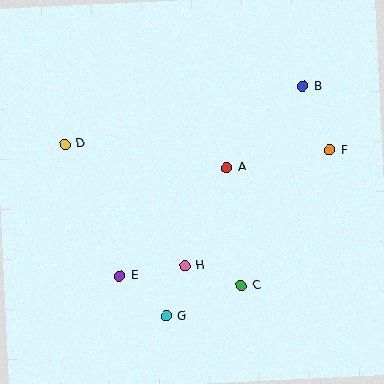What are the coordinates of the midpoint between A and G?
The midpoint between A and G is at (196, 242).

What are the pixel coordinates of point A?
Point A is at (227, 168).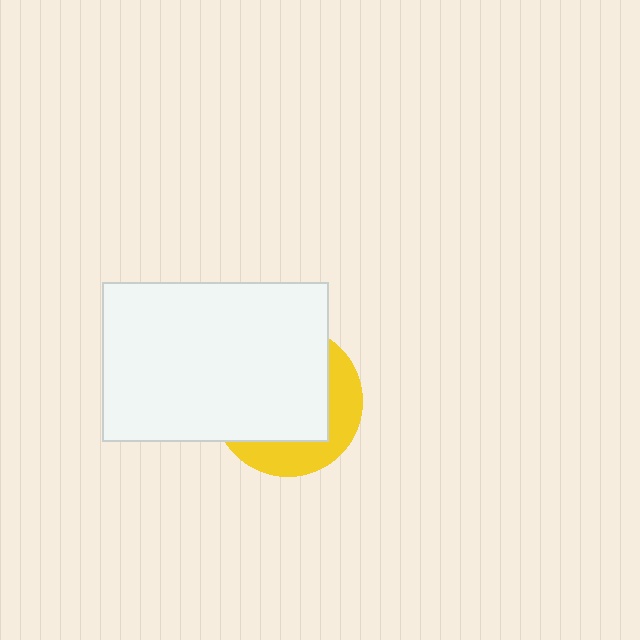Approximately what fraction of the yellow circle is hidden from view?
Roughly 67% of the yellow circle is hidden behind the white rectangle.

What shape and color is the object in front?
The object in front is a white rectangle.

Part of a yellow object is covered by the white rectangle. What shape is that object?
It is a circle.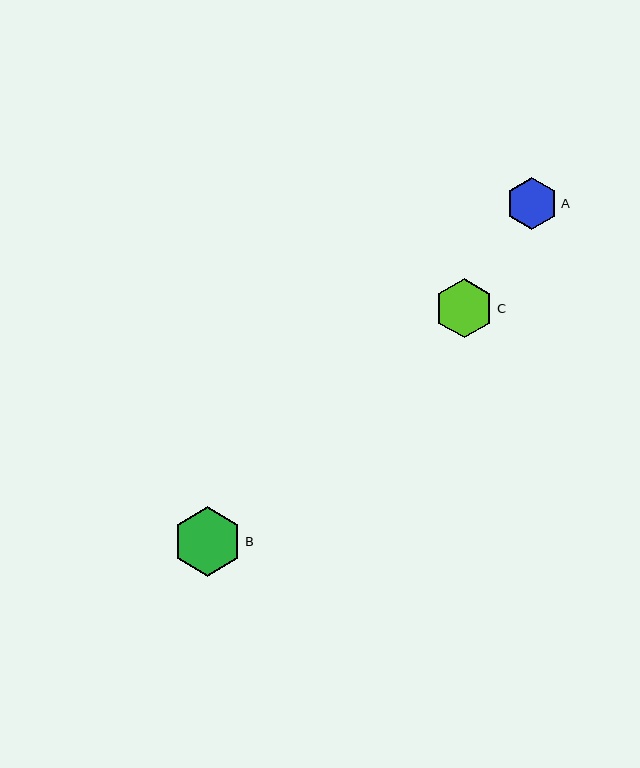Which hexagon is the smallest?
Hexagon A is the smallest with a size of approximately 51 pixels.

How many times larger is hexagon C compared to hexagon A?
Hexagon C is approximately 1.2 times the size of hexagon A.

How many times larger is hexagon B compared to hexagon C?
Hexagon B is approximately 1.2 times the size of hexagon C.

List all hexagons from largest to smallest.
From largest to smallest: B, C, A.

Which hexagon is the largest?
Hexagon B is the largest with a size of approximately 69 pixels.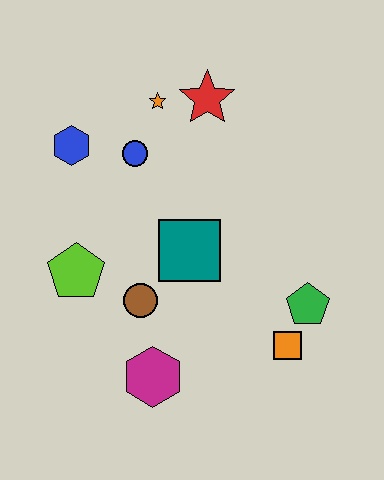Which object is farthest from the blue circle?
The orange square is farthest from the blue circle.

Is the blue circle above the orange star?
No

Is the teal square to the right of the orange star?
Yes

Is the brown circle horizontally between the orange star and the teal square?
No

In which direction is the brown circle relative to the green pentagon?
The brown circle is to the left of the green pentagon.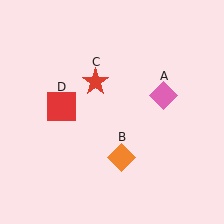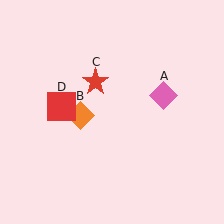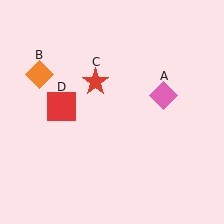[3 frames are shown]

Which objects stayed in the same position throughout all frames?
Pink diamond (object A) and red star (object C) and red square (object D) remained stationary.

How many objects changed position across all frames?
1 object changed position: orange diamond (object B).